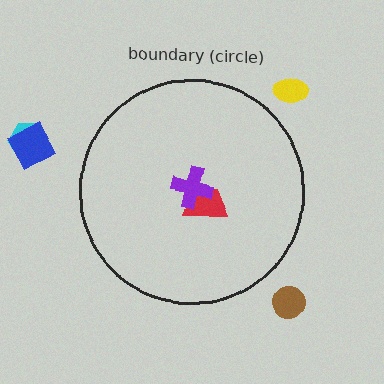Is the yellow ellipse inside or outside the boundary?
Outside.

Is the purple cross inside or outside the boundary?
Inside.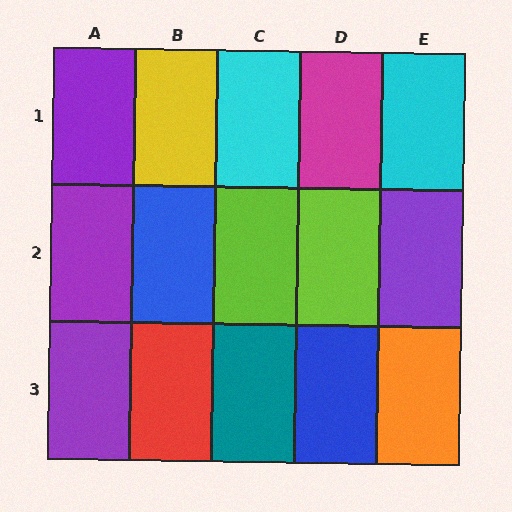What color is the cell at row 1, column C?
Cyan.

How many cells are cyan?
2 cells are cyan.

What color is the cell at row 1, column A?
Purple.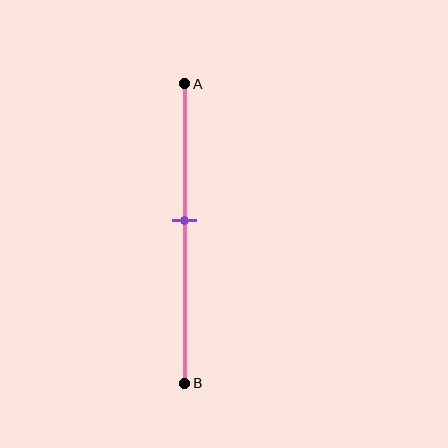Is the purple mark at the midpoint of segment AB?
No, the mark is at about 45% from A, not at the 50% midpoint.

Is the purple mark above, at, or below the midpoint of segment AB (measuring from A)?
The purple mark is above the midpoint of segment AB.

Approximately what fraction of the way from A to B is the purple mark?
The purple mark is approximately 45% of the way from A to B.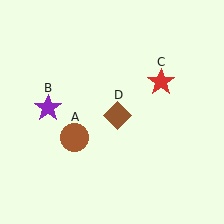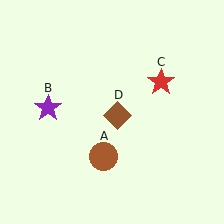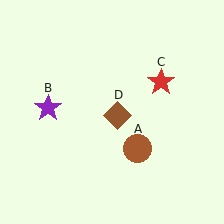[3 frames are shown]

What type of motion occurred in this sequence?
The brown circle (object A) rotated counterclockwise around the center of the scene.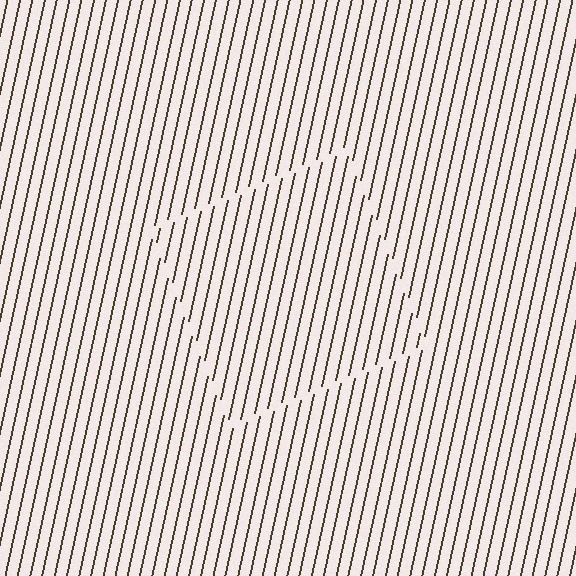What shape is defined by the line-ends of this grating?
An illusory square. The interior of the shape contains the same grating, shifted by half a period — the contour is defined by the phase discontinuity where line-ends from the inner and outer gratings abut.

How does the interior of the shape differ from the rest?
The interior of the shape contains the same grating, shifted by half a period — the contour is defined by the phase discontinuity where line-ends from the inner and outer gratings abut.